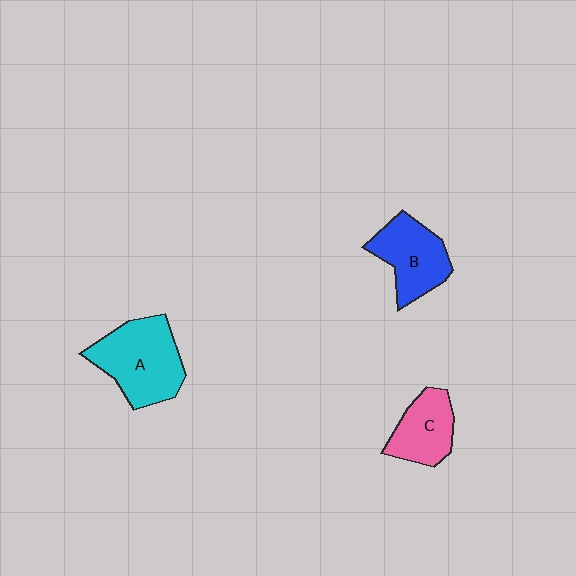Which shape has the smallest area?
Shape C (pink).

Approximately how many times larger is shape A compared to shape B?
Approximately 1.3 times.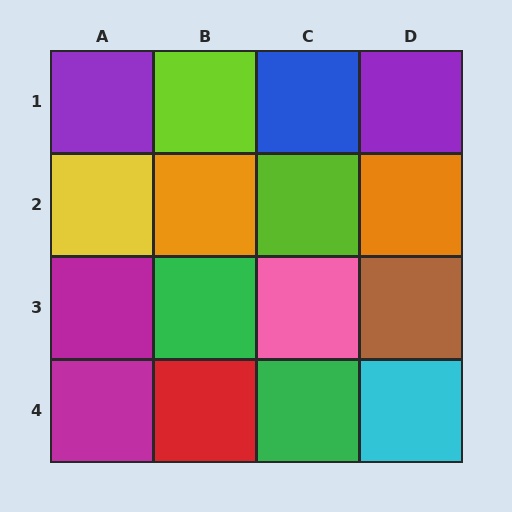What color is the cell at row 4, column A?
Magenta.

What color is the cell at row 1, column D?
Purple.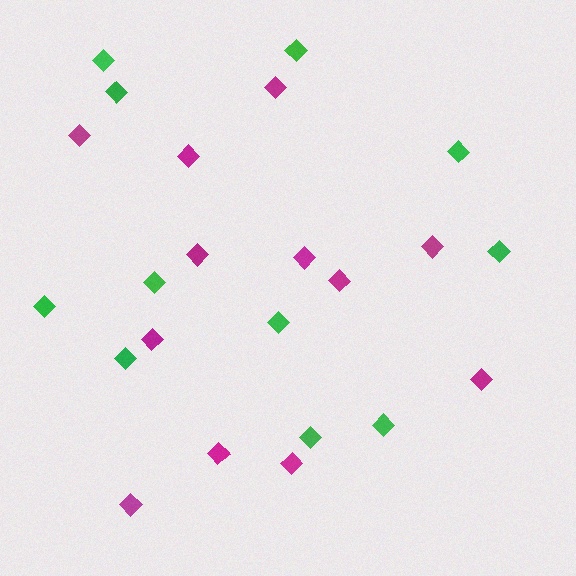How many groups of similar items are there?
There are 2 groups: one group of green diamonds (11) and one group of magenta diamonds (12).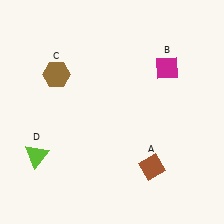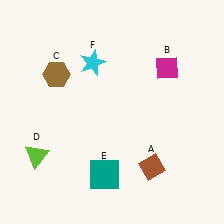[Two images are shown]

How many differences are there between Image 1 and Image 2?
There are 2 differences between the two images.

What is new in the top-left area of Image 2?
A cyan star (F) was added in the top-left area of Image 2.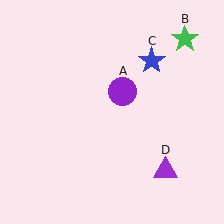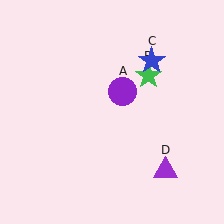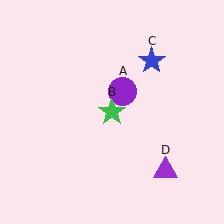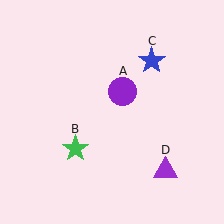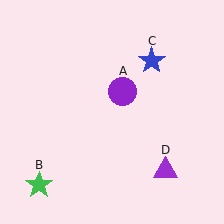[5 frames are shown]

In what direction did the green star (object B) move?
The green star (object B) moved down and to the left.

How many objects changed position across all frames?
1 object changed position: green star (object B).